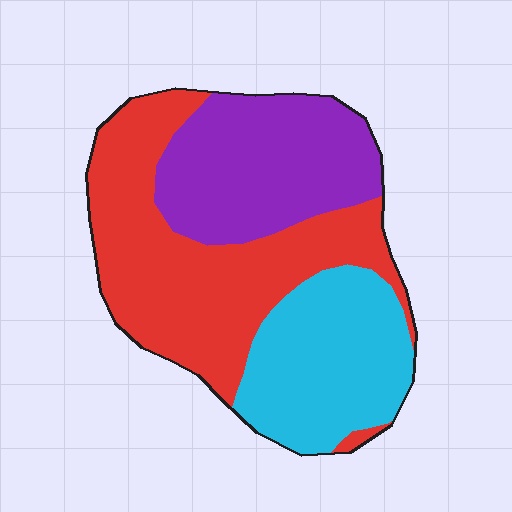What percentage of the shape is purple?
Purple takes up about one third (1/3) of the shape.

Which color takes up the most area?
Red, at roughly 45%.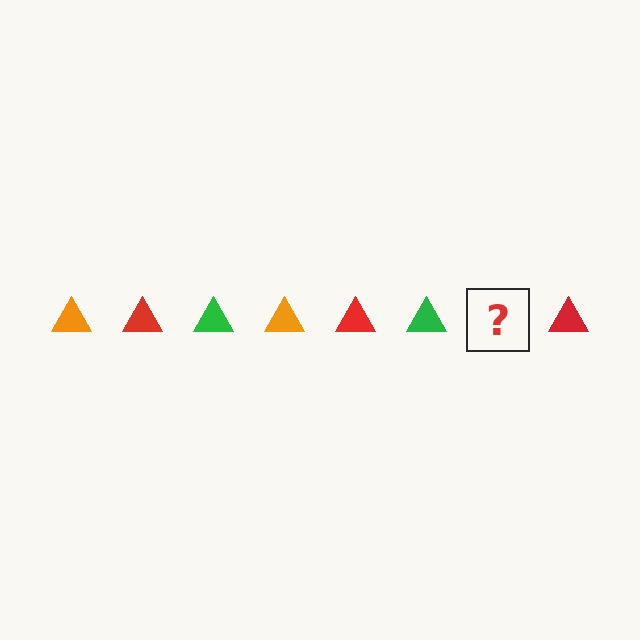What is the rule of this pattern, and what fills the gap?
The rule is that the pattern cycles through orange, red, green triangles. The gap should be filled with an orange triangle.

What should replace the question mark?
The question mark should be replaced with an orange triangle.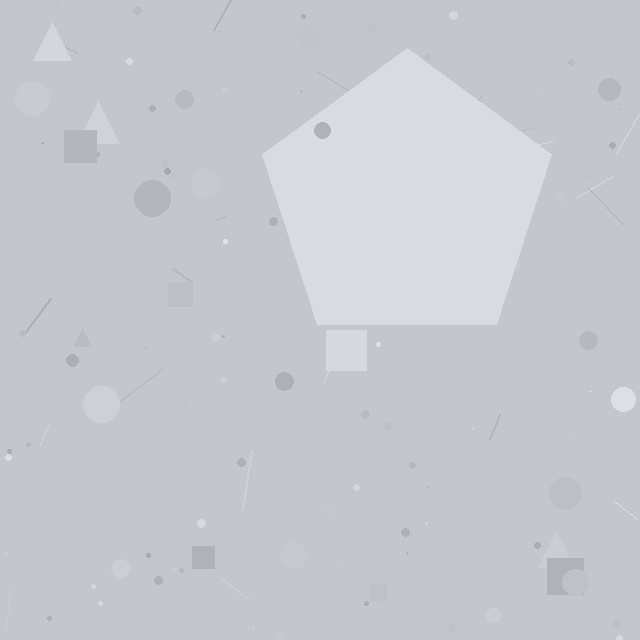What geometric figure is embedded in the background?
A pentagon is embedded in the background.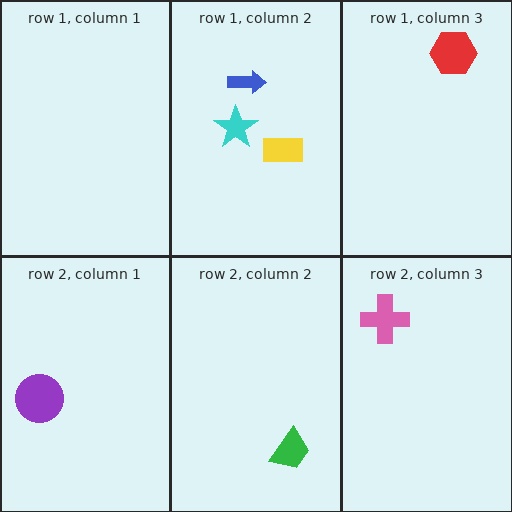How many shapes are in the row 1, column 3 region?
1.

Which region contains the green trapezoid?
The row 2, column 2 region.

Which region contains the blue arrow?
The row 1, column 2 region.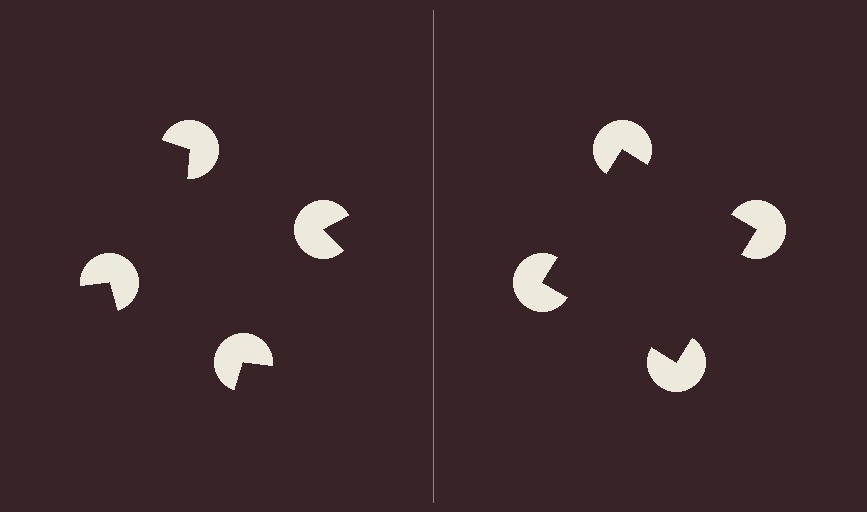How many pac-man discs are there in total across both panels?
8 — 4 on each side.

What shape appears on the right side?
An illusory square.